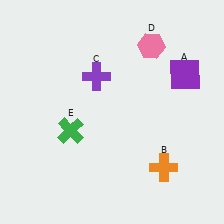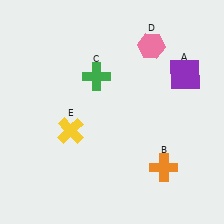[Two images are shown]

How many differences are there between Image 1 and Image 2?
There are 2 differences between the two images.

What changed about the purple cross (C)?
In Image 1, C is purple. In Image 2, it changed to green.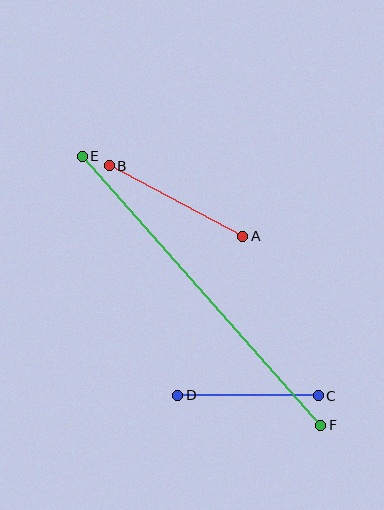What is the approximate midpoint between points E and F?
The midpoint is at approximately (202, 291) pixels.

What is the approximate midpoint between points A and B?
The midpoint is at approximately (176, 201) pixels.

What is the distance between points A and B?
The distance is approximately 151 pixels.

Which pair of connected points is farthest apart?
Points E and F are farthest apart.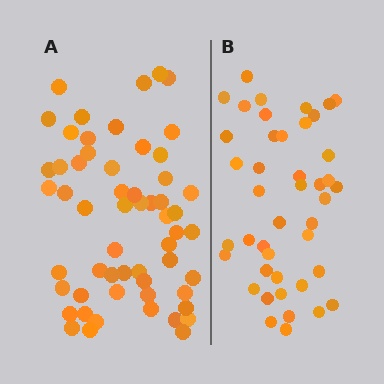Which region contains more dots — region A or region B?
Region A (the left region) has more dots.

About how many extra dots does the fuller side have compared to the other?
Region A has approximately 15 more dots than region B.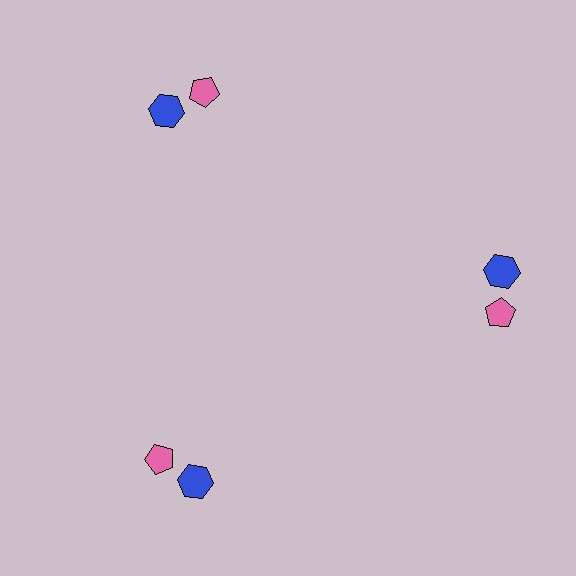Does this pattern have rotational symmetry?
Yes, this pattern has 3-fold rotational symmetry. It looks the same after rotating 120 degrees around the center.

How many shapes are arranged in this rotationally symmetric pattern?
There are 6 shapes, arranged in 3 groups of 2.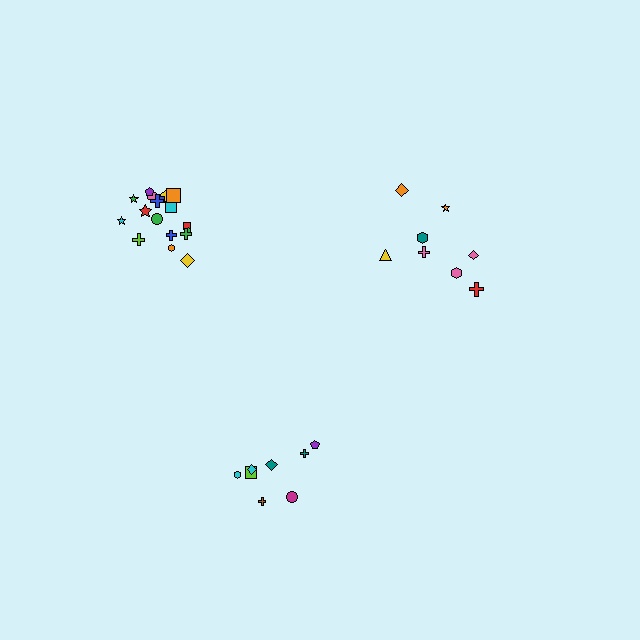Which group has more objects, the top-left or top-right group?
The top-left group.